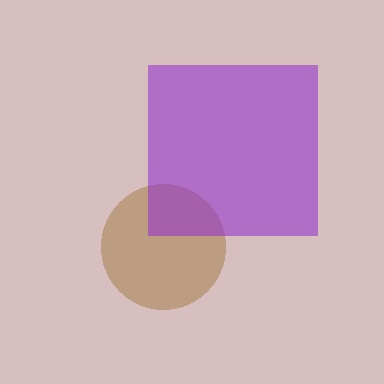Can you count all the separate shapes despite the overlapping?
Yes, there are 2 separate shapes.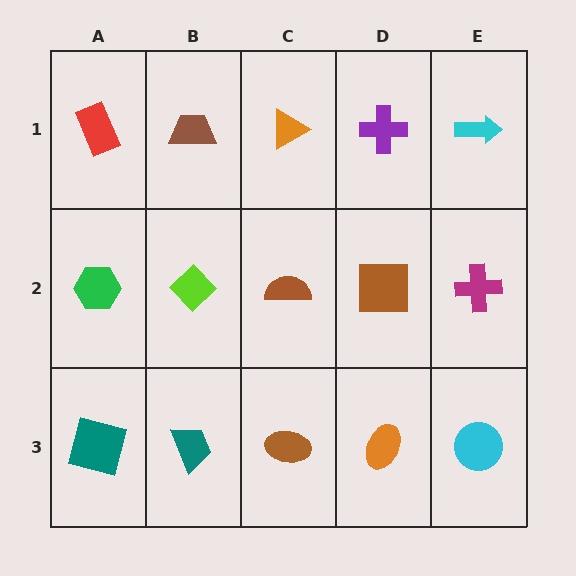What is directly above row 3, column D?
A brown square.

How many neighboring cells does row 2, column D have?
4.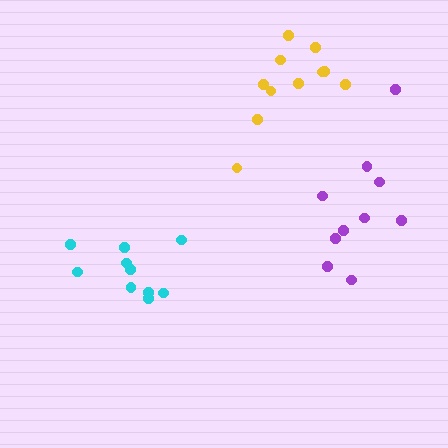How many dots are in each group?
Group 1: 10 dots, Group 2: 11 dots, Group 3: 10 dots (31 total).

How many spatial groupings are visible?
There are 3 spatial groupings.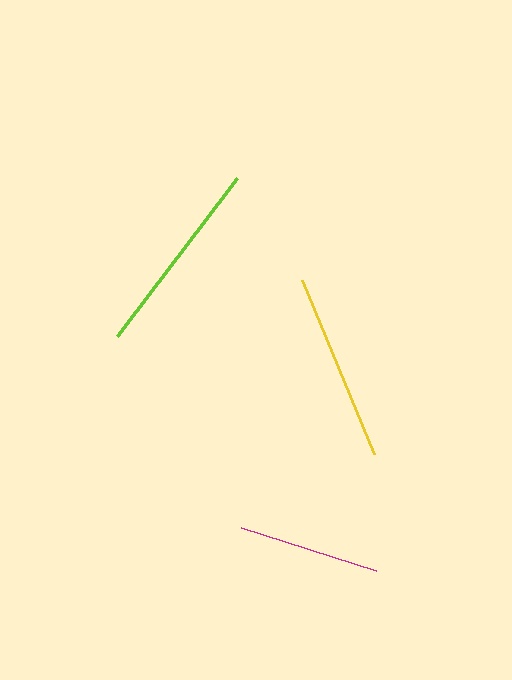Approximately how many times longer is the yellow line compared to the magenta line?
The yellow line is approximately 1.3 times the length of the magenta line.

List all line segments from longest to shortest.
From longest to shortest: lime, yellow, magenta.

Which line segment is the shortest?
The magenta line is the shortest at approximately 142 pixels.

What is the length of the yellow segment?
The yellow segment is approximately 189 pixels long.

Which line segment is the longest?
The lime line is the longest at approximately 199 pixels.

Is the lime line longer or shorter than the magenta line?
The lime line is longer than the magenta line.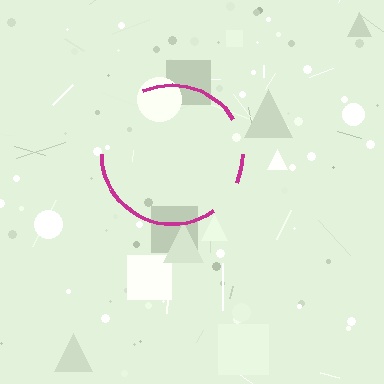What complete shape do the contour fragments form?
The contour fragments form a circle.